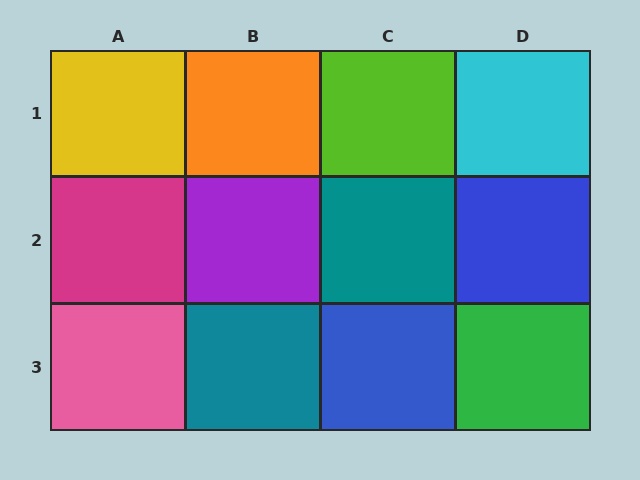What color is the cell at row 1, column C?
Lime.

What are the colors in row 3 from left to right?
Pink, teal, blue, green.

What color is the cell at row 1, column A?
Yellow.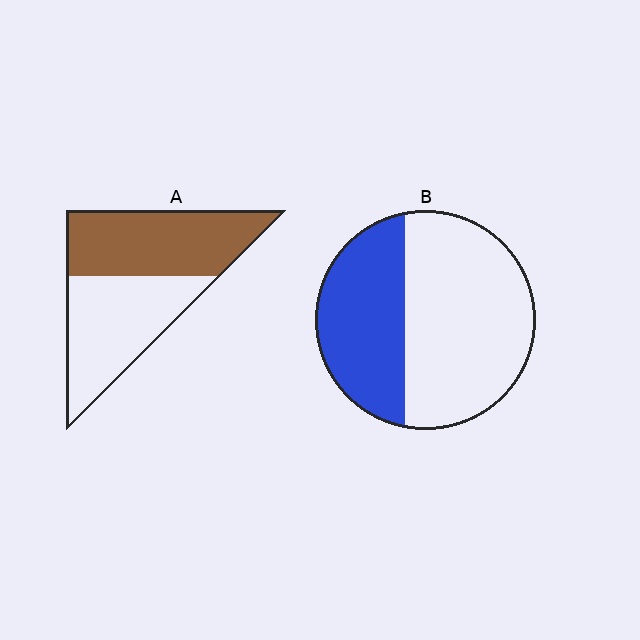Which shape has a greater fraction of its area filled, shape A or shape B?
Shape A.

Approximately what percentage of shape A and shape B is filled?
A is approximately 50% and B is approximately 40%.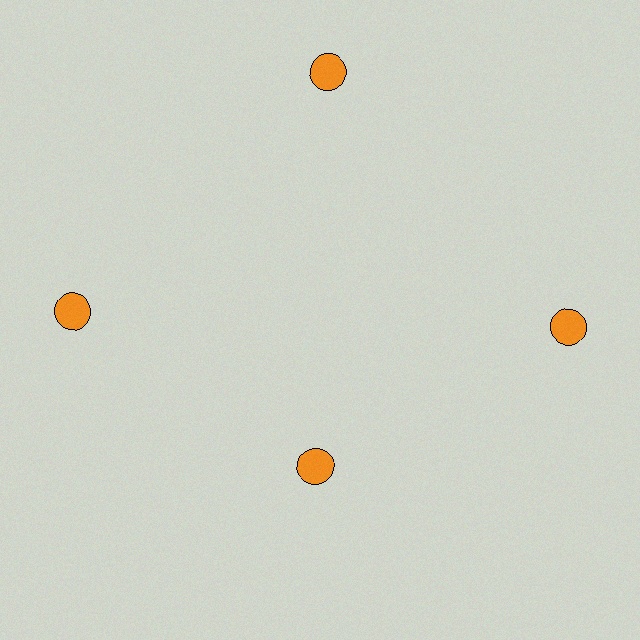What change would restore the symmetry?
The symmetry would be restored by moving it outward, back onto the ring so that all 4 circles sit at equal angles and equal distance from the center.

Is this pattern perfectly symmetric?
No. The 4 orange circles are arranged in a ring, but one element near the 6 o'clock position is pulled inward toward the center, breaking the 4-fold rotational symmetry.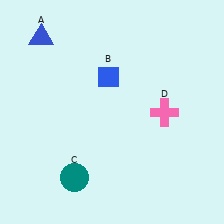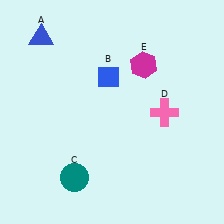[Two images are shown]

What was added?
A magenta hexagon (E) was added in Image 2.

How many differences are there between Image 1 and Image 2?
There is 1 difference between the two images.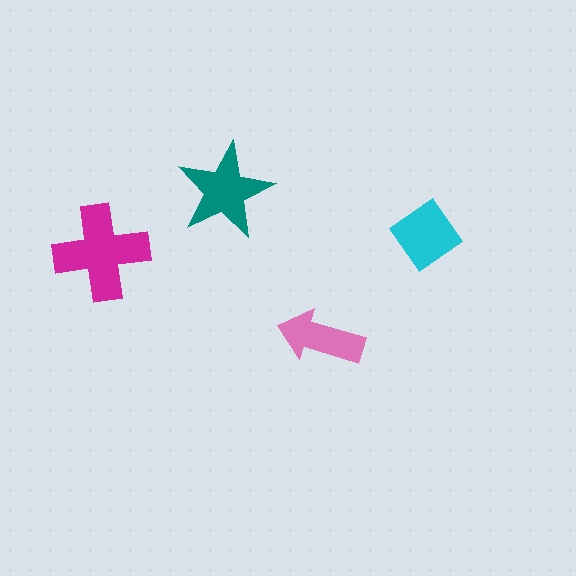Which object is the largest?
The magenta cross.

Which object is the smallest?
The pink arrow.